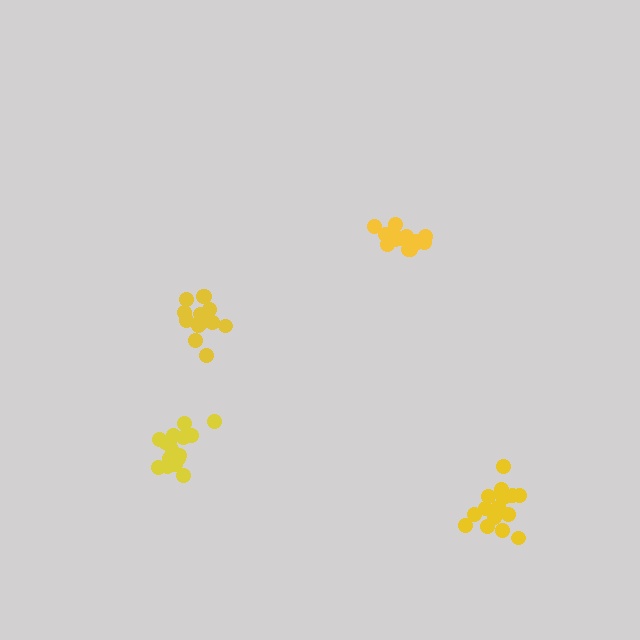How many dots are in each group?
Group 1: 16 dots, Group 2: 15 dots, Group 3: 17 dots, Group 4: 14 dots (62 total).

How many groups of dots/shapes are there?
There are 4 groups.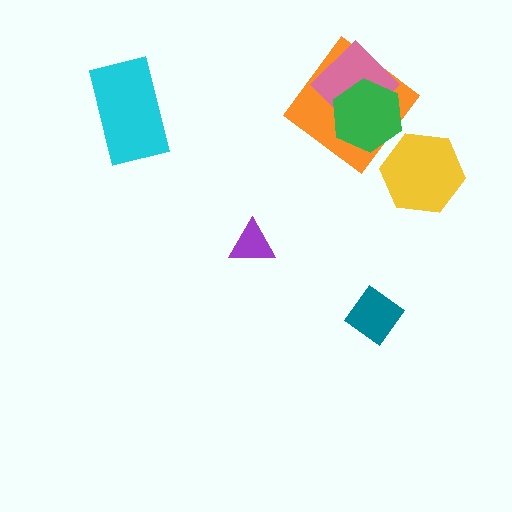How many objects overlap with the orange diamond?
2 objects overlap with the orange diamond.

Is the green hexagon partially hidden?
No, no other shape covers it.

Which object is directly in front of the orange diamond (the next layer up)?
The pink diamond is directly in front of the orange diamond.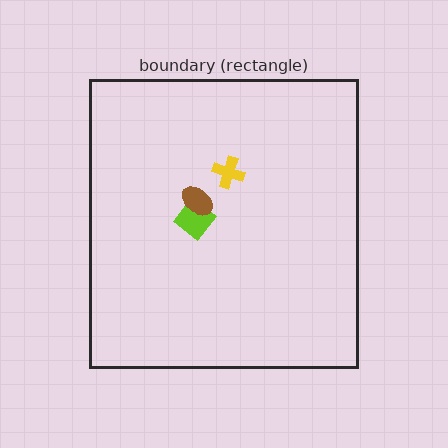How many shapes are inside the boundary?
3 inside, 0 outside.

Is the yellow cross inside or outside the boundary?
Inside.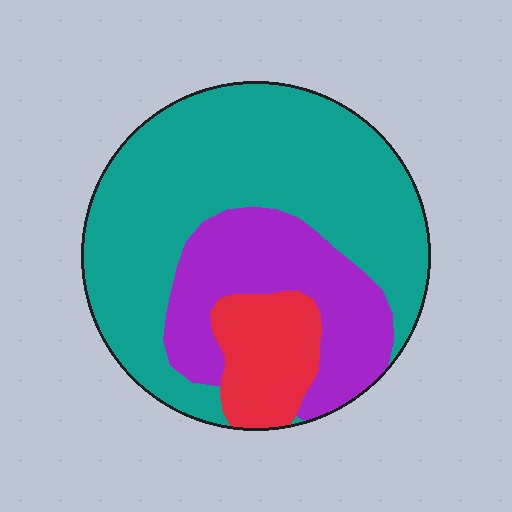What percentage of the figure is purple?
Purple takes up between a sixth and a third of the figure.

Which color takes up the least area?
Red, at roughly 15%.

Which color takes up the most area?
Teal, at roughly 60%.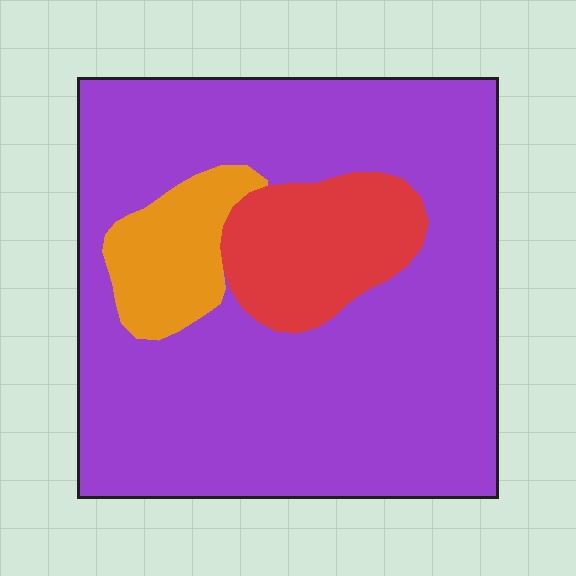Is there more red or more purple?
Purple.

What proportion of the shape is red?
Red takes up about one eighth (1/8) of the shape.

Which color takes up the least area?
Orange, at roughly 10%.